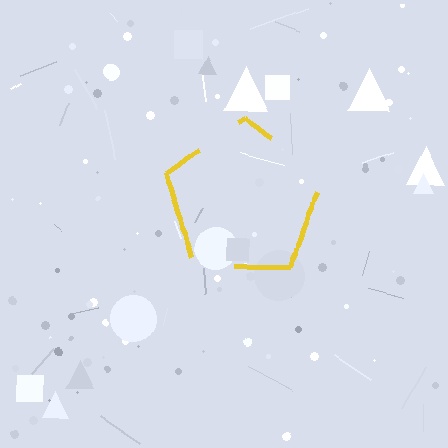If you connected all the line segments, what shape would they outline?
They would outline a pentagon.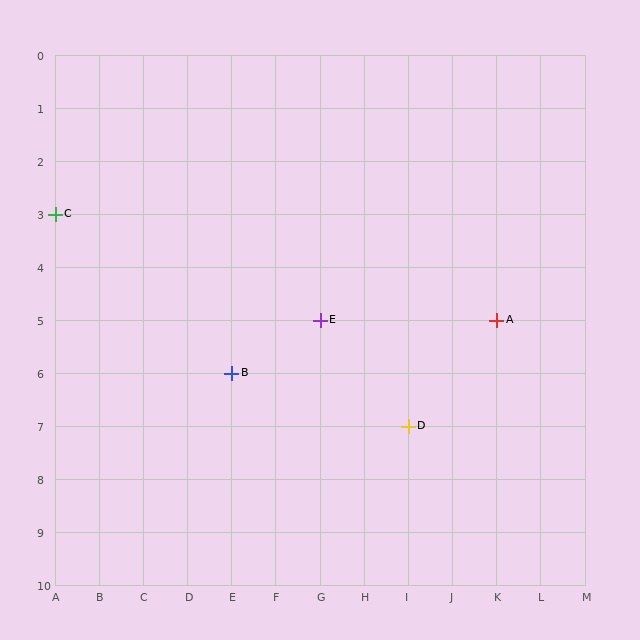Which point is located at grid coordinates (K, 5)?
Point A is at (K, 5).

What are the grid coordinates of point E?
Point E is at grid coordinates (G, 5).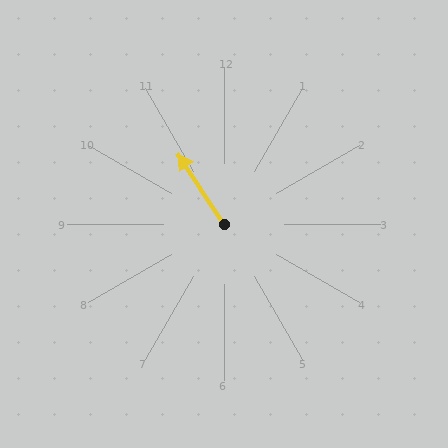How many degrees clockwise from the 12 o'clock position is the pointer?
Approximately 327 degrees.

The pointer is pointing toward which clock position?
Roughly 11 o'clock.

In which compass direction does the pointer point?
Northwest.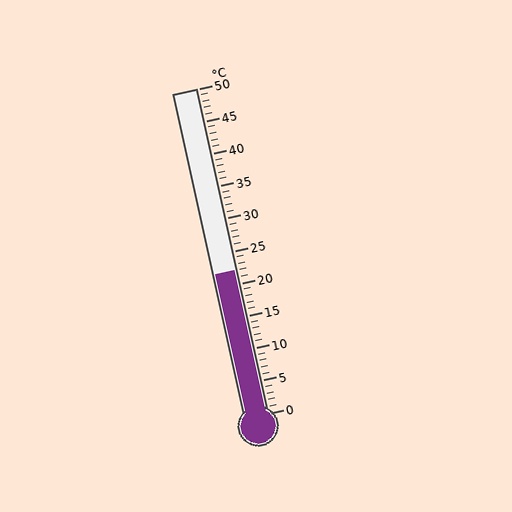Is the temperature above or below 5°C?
The temperature is above 5°C.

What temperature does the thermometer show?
The thermometer shows approximately 22°C.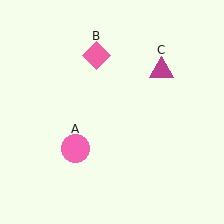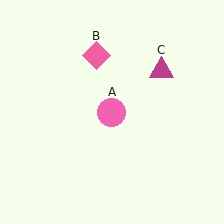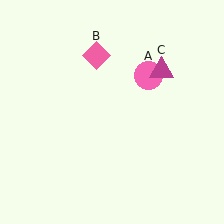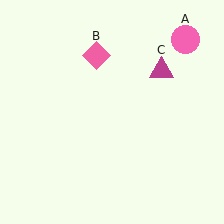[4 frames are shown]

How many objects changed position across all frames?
1 object changed position: pink circle (object A).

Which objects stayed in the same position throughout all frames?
Pink diamond (object B) and magenta triangle (object C) remained stationary.